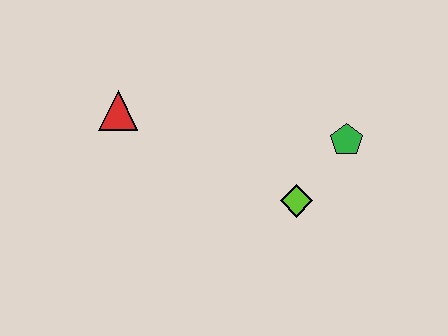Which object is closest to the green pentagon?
The lime diamond is closest to the green pentagon.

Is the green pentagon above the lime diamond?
Yes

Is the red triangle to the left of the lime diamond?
Yes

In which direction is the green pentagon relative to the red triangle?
The green pentagon is to the right of the red triangle.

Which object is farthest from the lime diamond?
The red triangle is farthest from the lime diamond.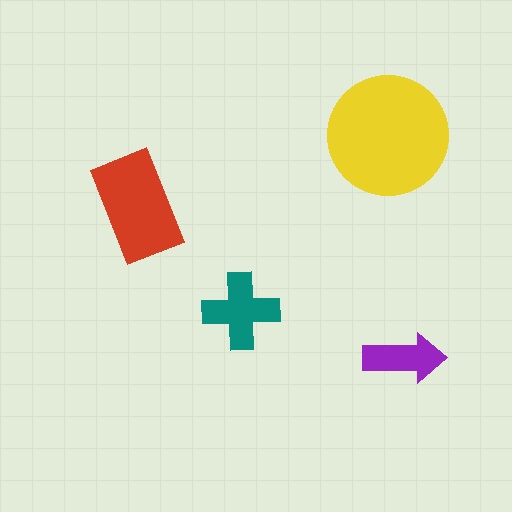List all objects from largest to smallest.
The yellow circle, the red rectangle, the teal cross, the purple arrow.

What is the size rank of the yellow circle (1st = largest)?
1st.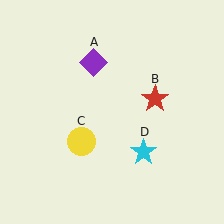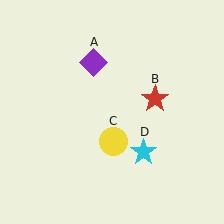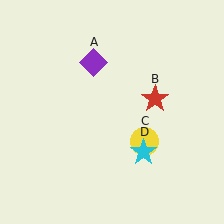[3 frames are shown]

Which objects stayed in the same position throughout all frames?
Purple diamond (object A) and red star (object B) and cyan star (object D) remained stationary.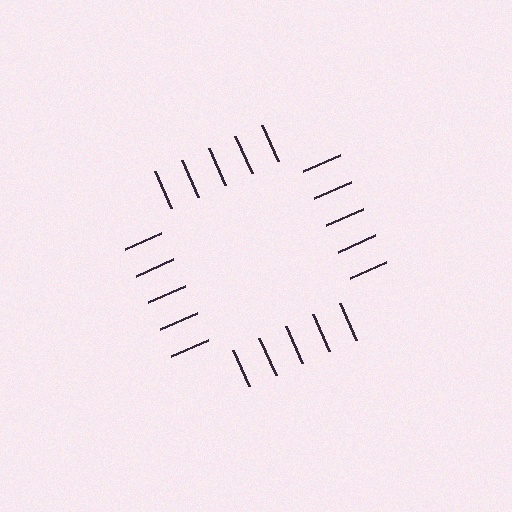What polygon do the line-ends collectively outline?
An illusory square — the line segments terminate on its edges but no continuous stroke is drawn.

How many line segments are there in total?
20 — 5 along each of the 4 edges.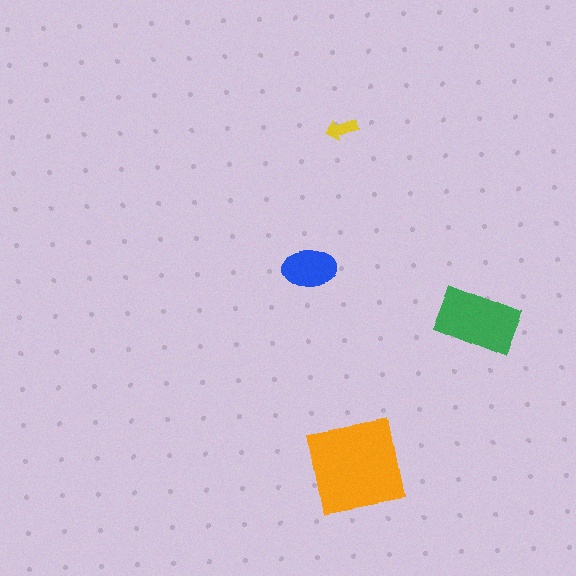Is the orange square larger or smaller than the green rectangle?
Larger.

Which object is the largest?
The orange square.